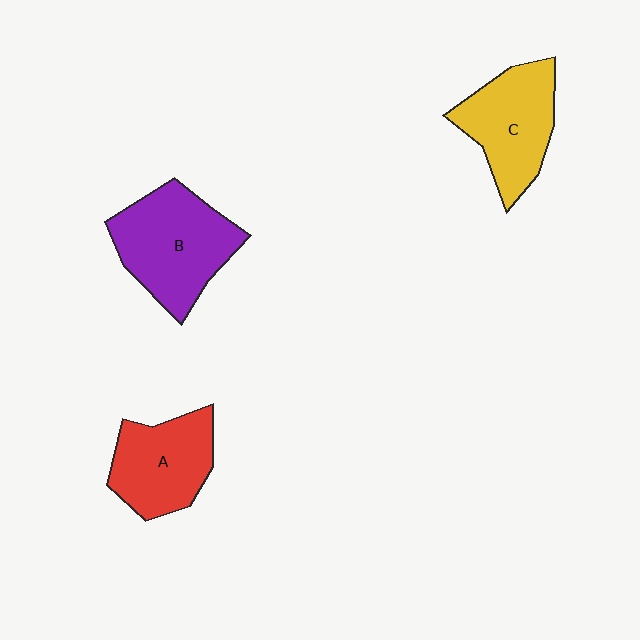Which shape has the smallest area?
Shape A (red).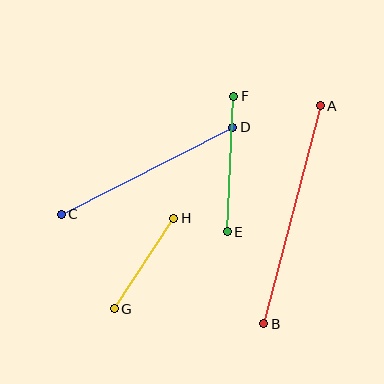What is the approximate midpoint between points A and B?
The midpoint is at approximately (292, 215) pixels.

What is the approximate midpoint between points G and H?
The midpoint is at approximately (144, 264) pixels.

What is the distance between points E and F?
The distance is approximately 136 pixels.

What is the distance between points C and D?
The distance is approximately 193 pixels.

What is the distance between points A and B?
The distance is approximately 225 pixels.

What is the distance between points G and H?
The distance is approximately 109 pixels.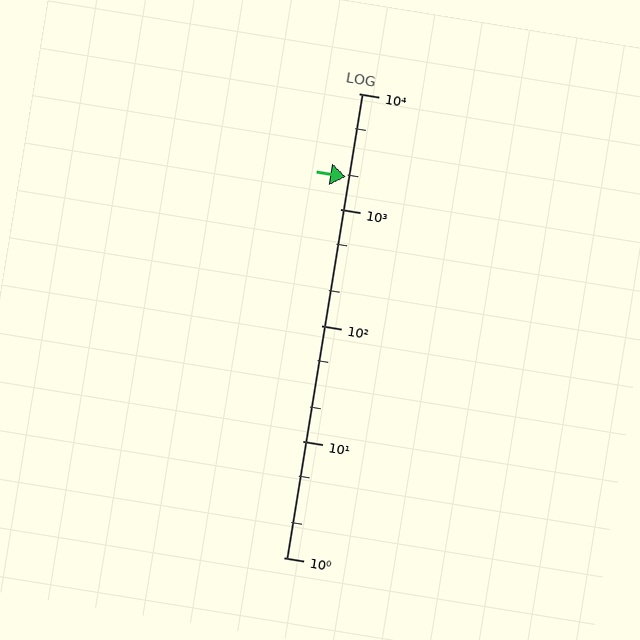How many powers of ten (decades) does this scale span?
The scale spans 4 decades, from 1 to 10000.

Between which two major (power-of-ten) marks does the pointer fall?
The pointer is between 1000 and 10000.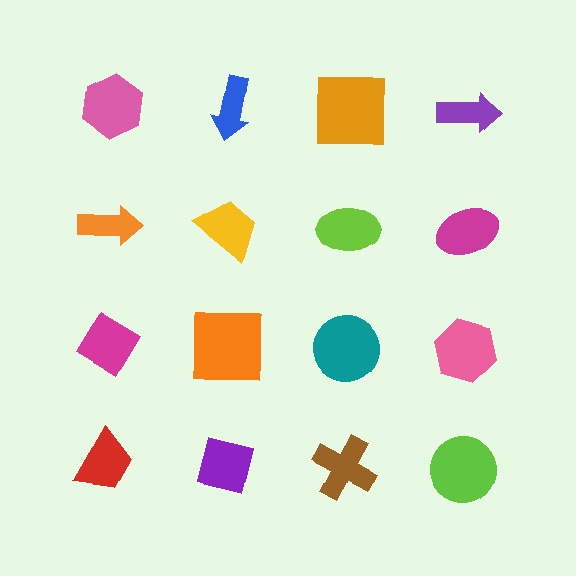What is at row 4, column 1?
A red trapezoid.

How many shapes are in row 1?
4 shapes.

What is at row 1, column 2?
A blue arrow.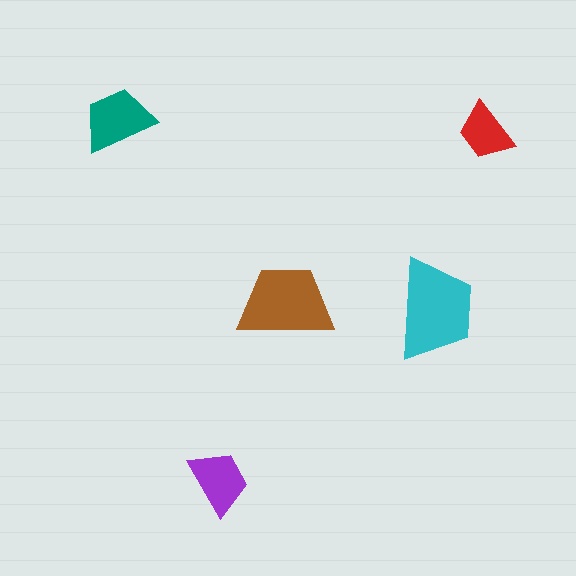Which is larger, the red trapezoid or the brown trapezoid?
The brown one.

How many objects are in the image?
There are 5 objects in the image.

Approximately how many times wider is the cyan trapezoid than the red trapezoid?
About 1.5 times wider.